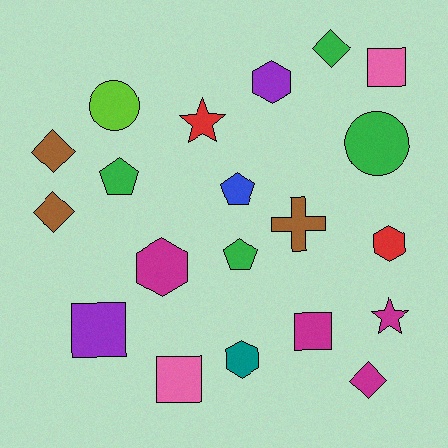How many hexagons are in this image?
There are 4 hexagons.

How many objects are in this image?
There are 20 objects.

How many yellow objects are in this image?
There are no yellow objects.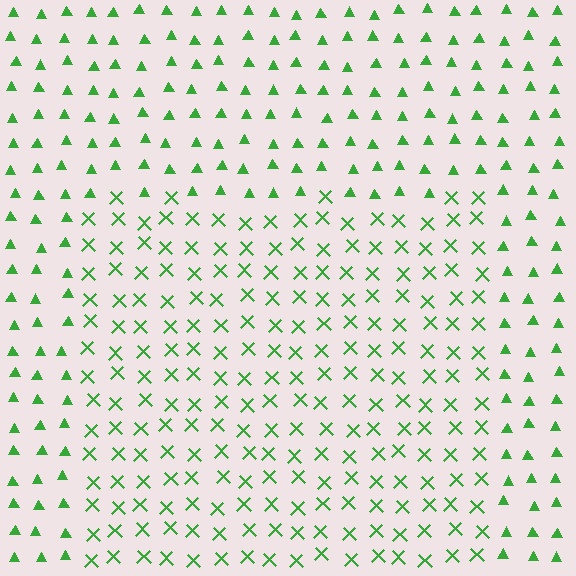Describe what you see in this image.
The image is filled with small green elements arranged in a uniform grid. A rectangle-shaped region contains X marks, while the surrounding area contains triangles. The boundary is defined purely by the change in element shape.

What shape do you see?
I see a rectangle.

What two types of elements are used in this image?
The image uses X marks inside the rectangle region and triangles outside it.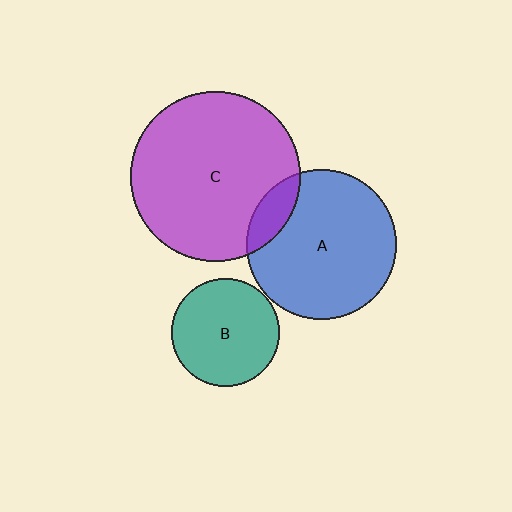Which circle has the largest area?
Circle C (purple).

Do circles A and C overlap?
Yes.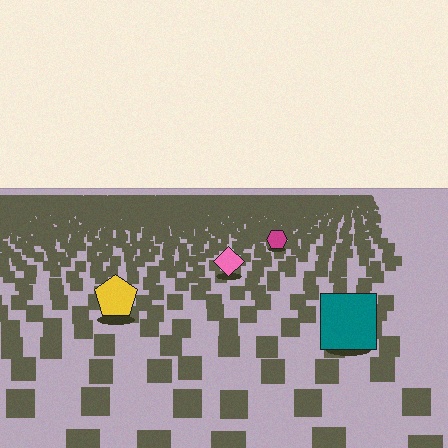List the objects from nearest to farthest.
From nearest to farthest: the teal square, the yellow pentagon, the pink diamond, the magenta hexagon.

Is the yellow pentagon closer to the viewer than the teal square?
No. The teal square is closer — you can tell from the texture gradient: the ground texture is coarser near it.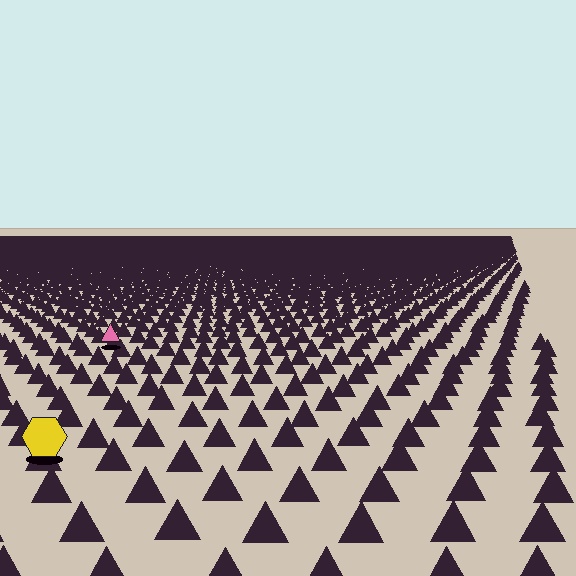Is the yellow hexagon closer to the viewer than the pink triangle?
Yes. The yellow hexagon is closer — you can tell from the texture gradient: the ground texture is coarser near it.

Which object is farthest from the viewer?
The pink triangle is farthest from the viewer. It appears smaller and the ground texture around it is denser.